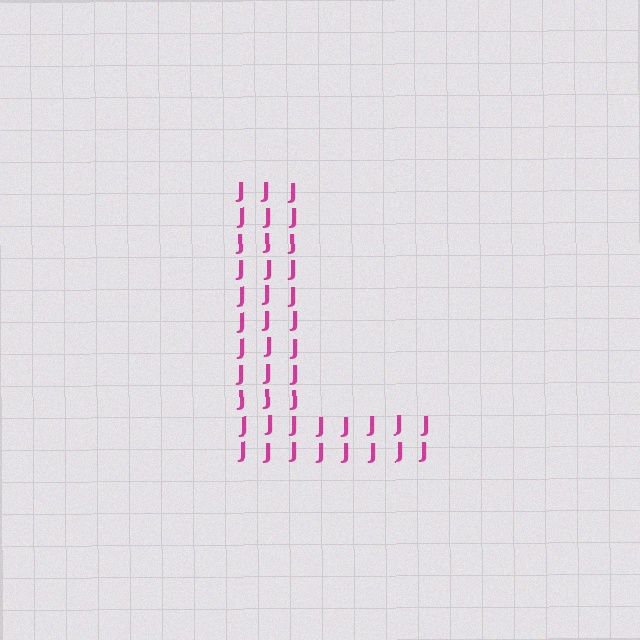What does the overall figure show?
The overall figure shows the letter L.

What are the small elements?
The small elements are letter J's.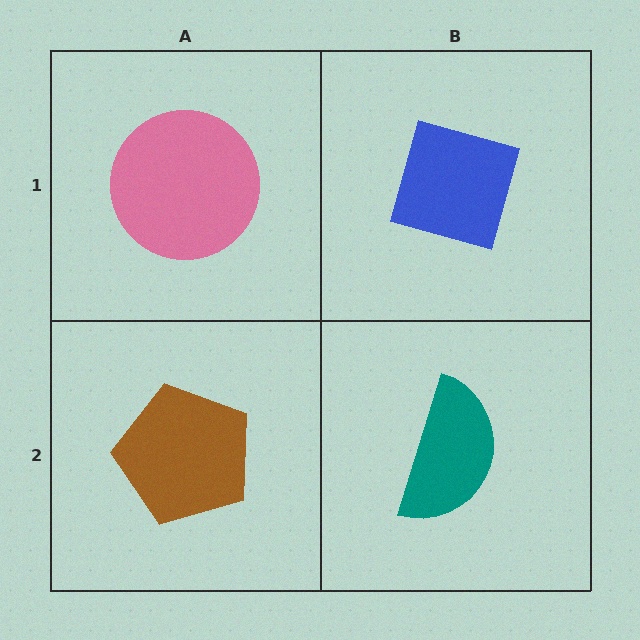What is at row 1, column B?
A blue diamond.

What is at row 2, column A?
A brown pentagon.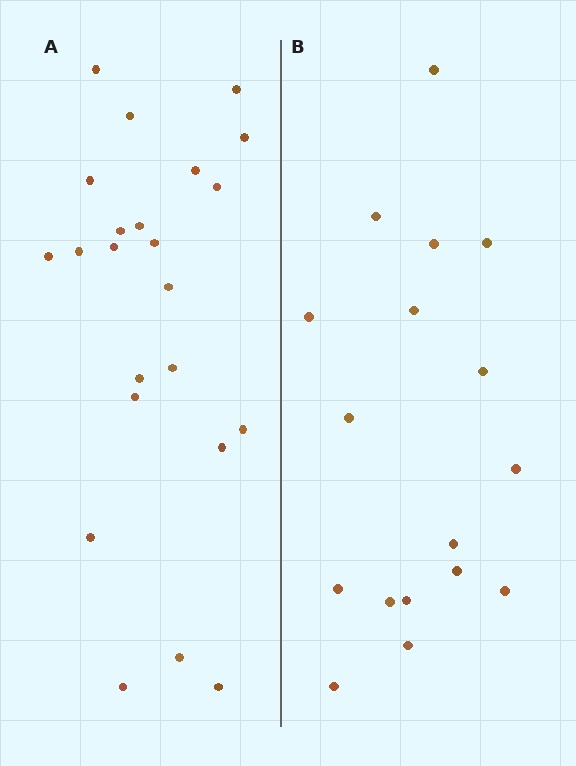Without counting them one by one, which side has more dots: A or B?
Region A (the left region) has more dots.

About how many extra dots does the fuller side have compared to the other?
Region A has about 6 more dots than region B.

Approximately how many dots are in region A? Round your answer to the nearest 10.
About 20 dots. (The exact count is 23, which rounds to 20.)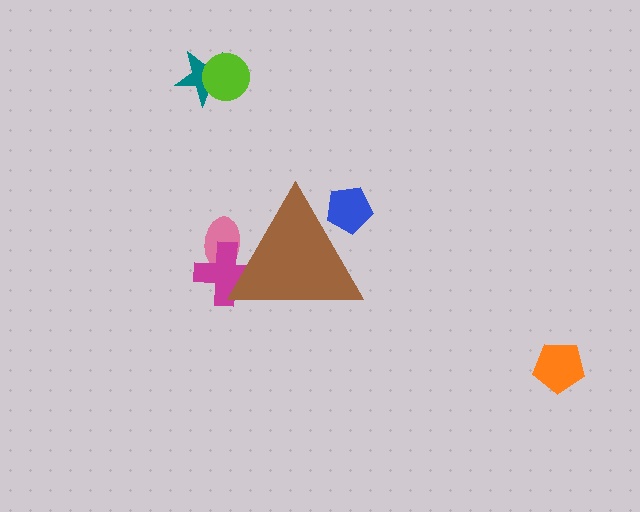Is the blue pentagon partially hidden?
Yes, the blue pentagon is partially hidden behind the brown triangle.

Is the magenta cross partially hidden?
Yes, the magenta cross is partially hidden behind the brown triangle.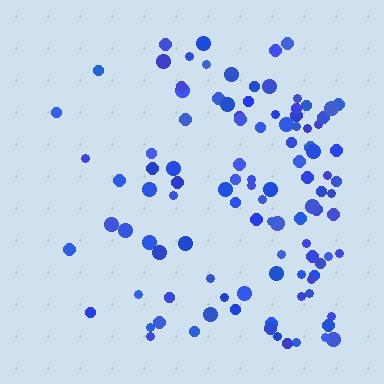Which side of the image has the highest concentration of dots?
The right.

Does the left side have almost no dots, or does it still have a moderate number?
Still a moderate number, just noticeably fewer than the right.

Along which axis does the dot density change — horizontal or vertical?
Horizontal.